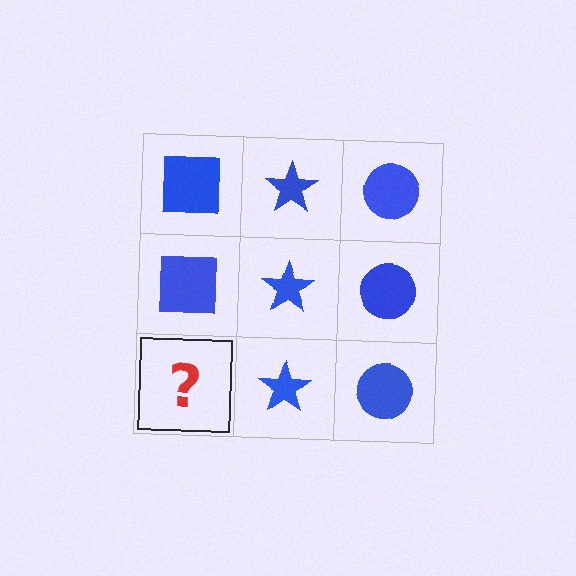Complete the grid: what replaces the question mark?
The question mark should be replaced with a blue square.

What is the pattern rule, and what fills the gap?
The rule is that each column has a consistent shape. The gap should be filled with a blue square.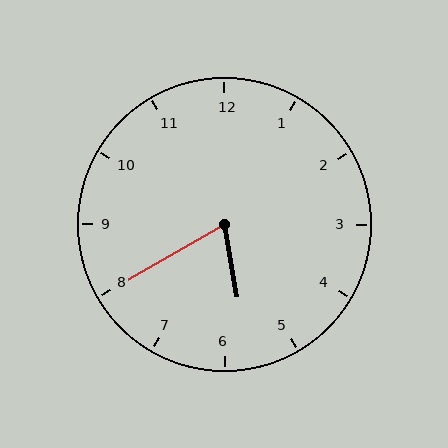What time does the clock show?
5:40.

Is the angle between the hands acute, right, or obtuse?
It is acute.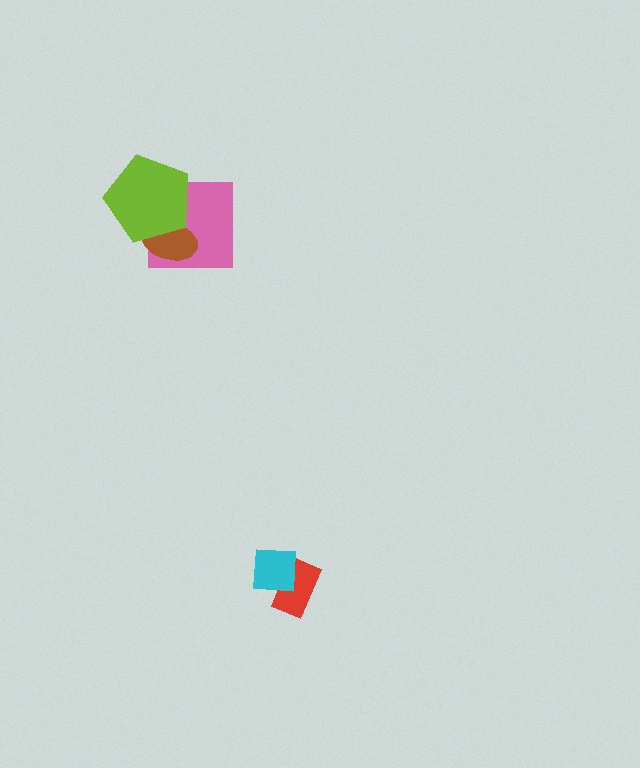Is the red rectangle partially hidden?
Yes, it is partially covered by another shape.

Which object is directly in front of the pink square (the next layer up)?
The brown ellipse is directly in front of the pink square.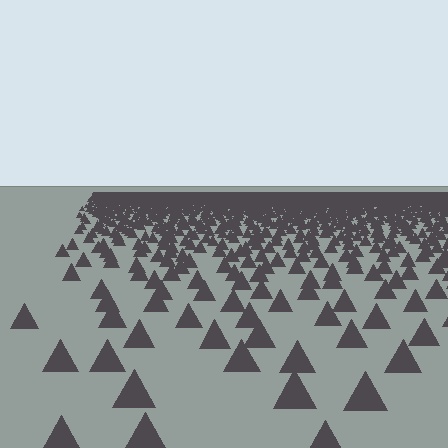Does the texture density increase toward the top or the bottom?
Density increases toward the top.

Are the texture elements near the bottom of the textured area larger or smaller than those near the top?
Larger. Near the bottom, elements are closer to the viewer and appear at a bigger on-screen size.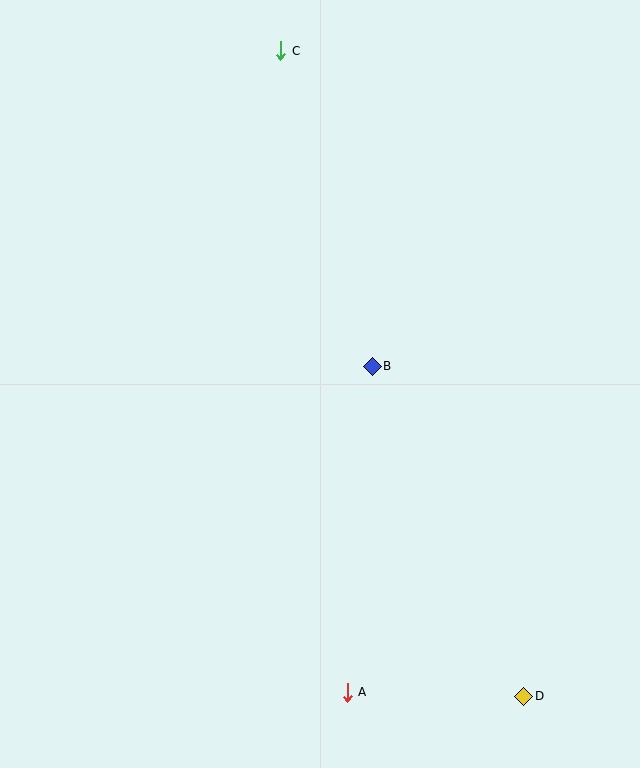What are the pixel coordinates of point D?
Point D is at (524, 696).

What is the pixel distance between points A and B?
The distance between A and B is 327 pixels.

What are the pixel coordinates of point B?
Point B is at (372, 366).